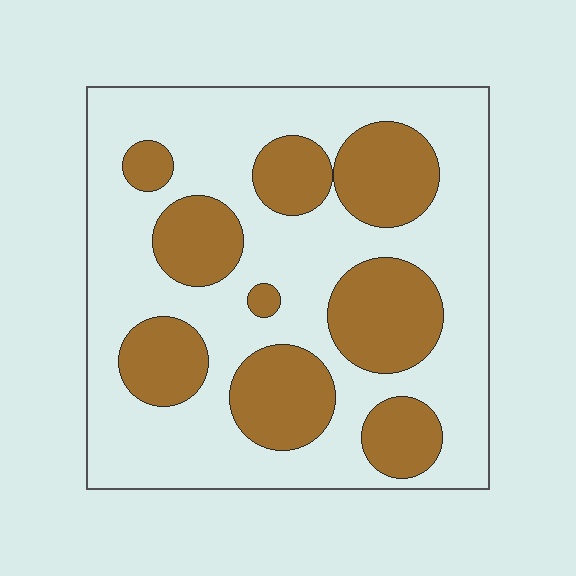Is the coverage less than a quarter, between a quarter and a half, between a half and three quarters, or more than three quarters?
Between a quarter and a half.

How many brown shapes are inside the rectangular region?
9.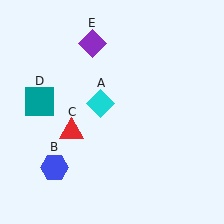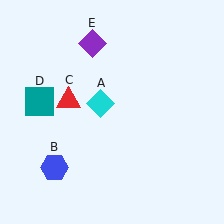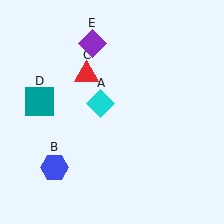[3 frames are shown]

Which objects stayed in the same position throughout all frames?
Cyan diamond (object A) and blue hexagon (object B) and teal square (object D) and purple diamond (object E) remained stationary.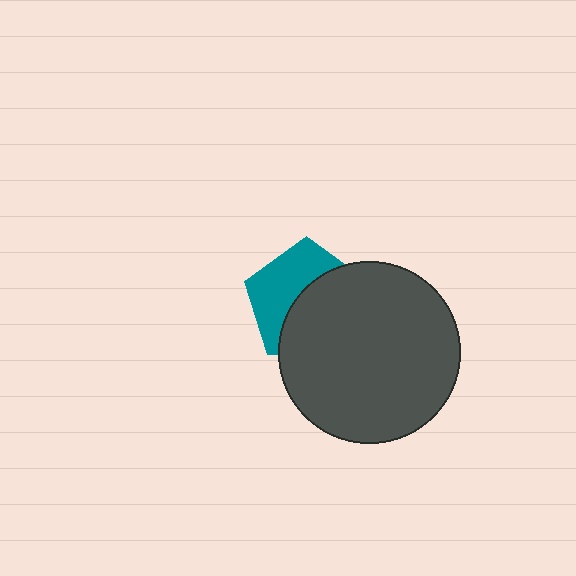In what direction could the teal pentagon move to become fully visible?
The teal pentagon could move toward the upper-left. That would shift it out from behind the dark gray circle entirely.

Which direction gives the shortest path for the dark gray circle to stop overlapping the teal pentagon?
Moving toward the lower-right gives the shortest separation.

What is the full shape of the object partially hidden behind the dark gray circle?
The partially hidden object is a teal pentagon.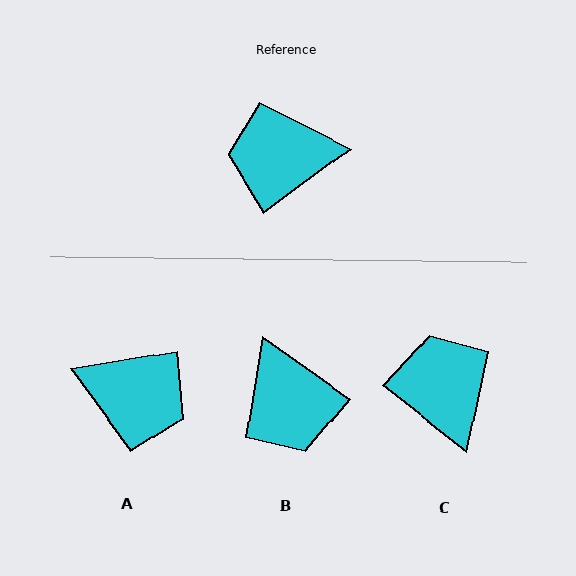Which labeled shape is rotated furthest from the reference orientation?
A, about 153 degrees away.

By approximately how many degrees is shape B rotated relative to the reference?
Approximately 108 degrees counter-clockwise.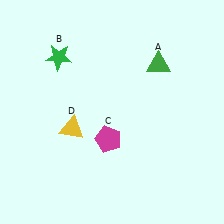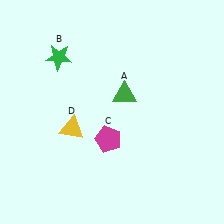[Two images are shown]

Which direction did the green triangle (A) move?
The green triangle (A) moved left.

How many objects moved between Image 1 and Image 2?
1 object moved between the two images.